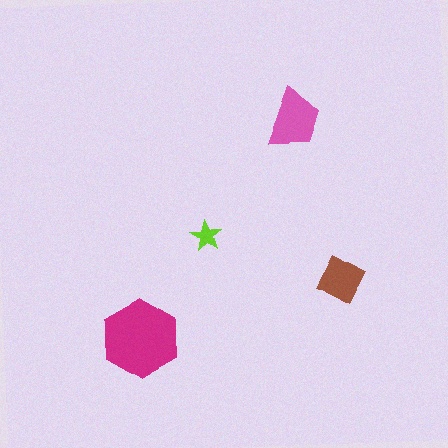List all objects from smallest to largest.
The lime star, the brown square, the pink trapezoid, the magenta hexagon.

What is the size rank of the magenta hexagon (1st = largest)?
1st.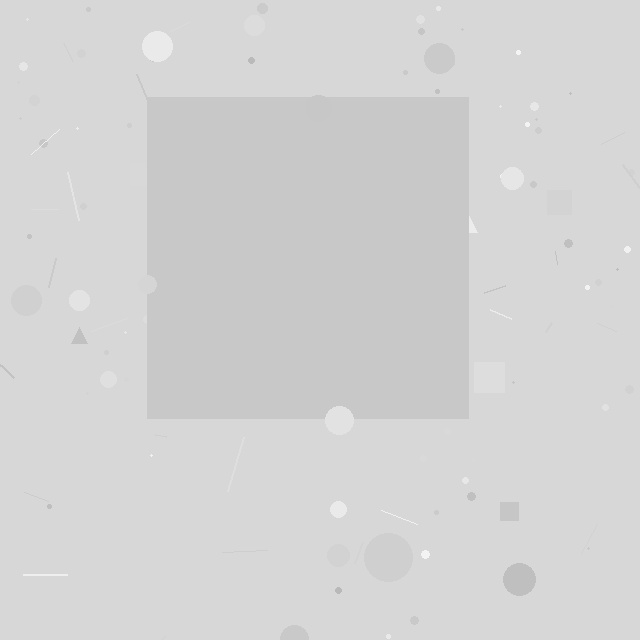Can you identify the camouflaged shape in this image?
The camouflaged shape is a square.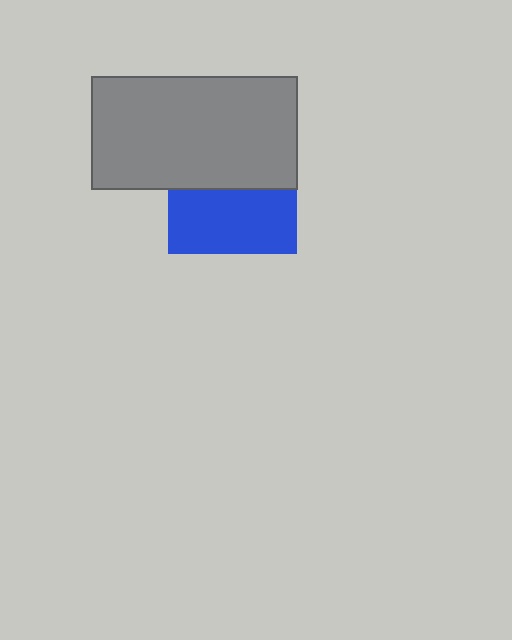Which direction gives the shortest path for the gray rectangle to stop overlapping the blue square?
Moving up gives the shortest separation.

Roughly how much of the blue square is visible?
About half of it is visible (roughly 50%).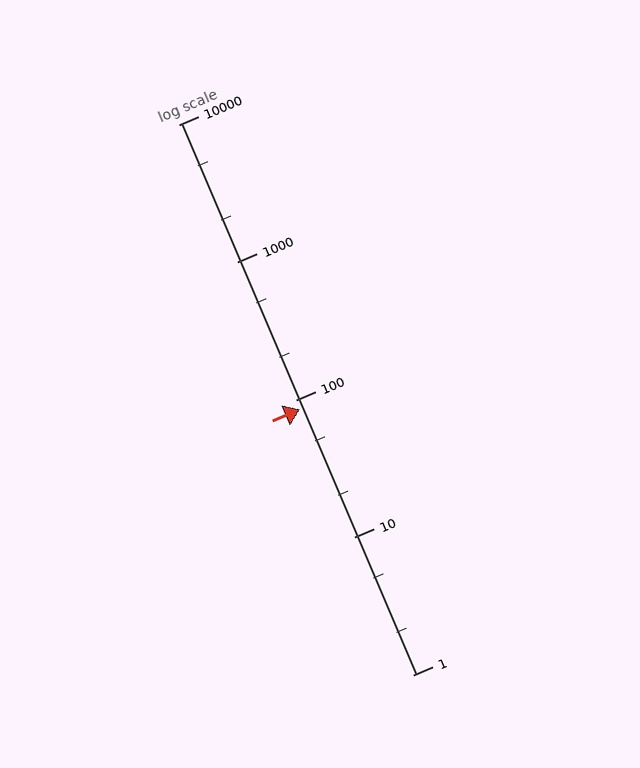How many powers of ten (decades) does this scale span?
The scale spans 4 decades, from 1 to 10000.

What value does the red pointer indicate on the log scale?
The pointer indicates approximately 85.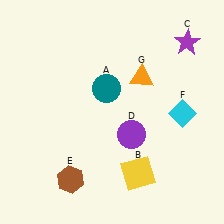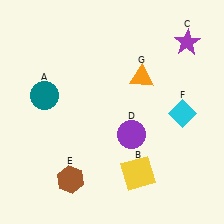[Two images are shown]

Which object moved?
The teal circle (A) moved left.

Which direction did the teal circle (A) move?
The teal circle (A) moved left.